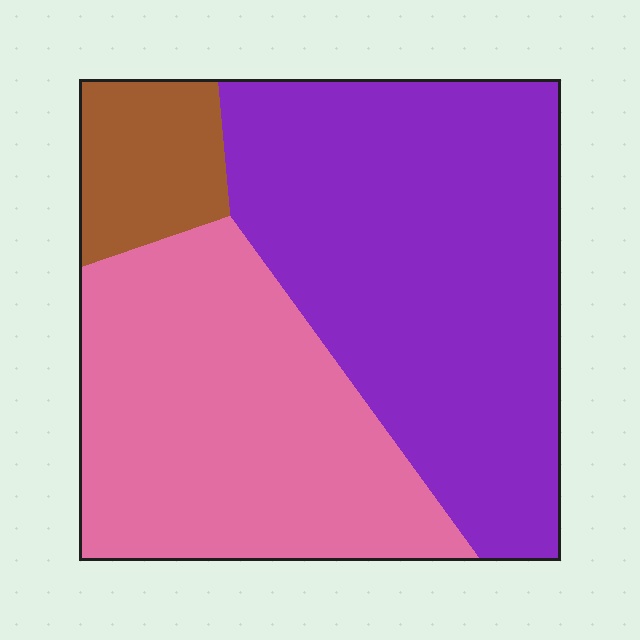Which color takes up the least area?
Brown, at roughly 10%.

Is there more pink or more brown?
Pink.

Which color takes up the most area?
Purple, at roughly 50%.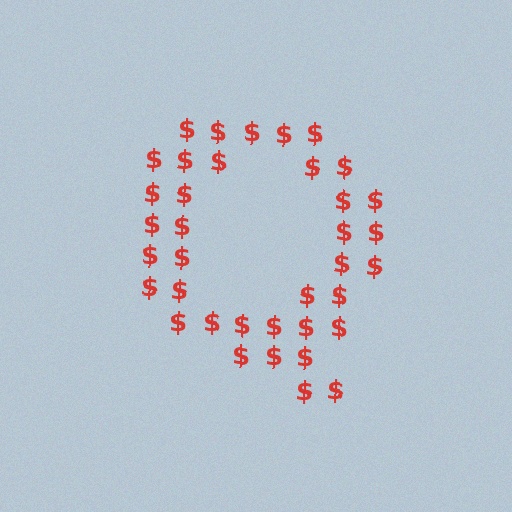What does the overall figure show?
The overall figure shows the letter Q.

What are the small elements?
The small elements are dollar signs.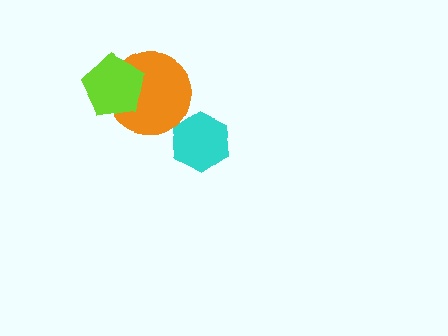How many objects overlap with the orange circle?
1 object overlaps with the orange circle.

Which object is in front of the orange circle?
The lime pentagon is in front of the orange circle.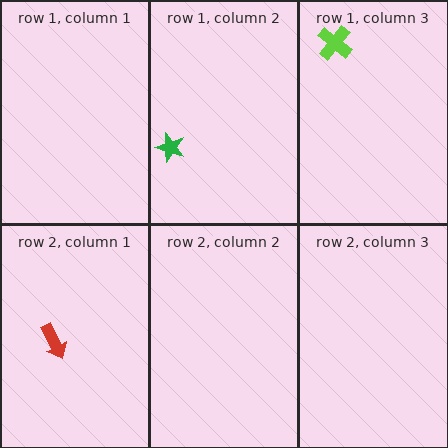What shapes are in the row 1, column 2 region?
The green star.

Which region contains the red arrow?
The row 2, column 1 region.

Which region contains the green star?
The row 1, column 2 region.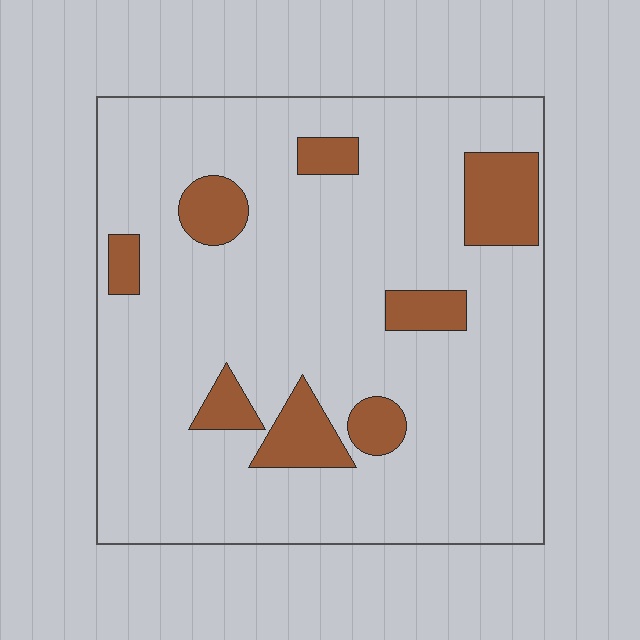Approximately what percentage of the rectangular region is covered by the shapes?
Approximately 15%.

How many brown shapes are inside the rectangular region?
8.